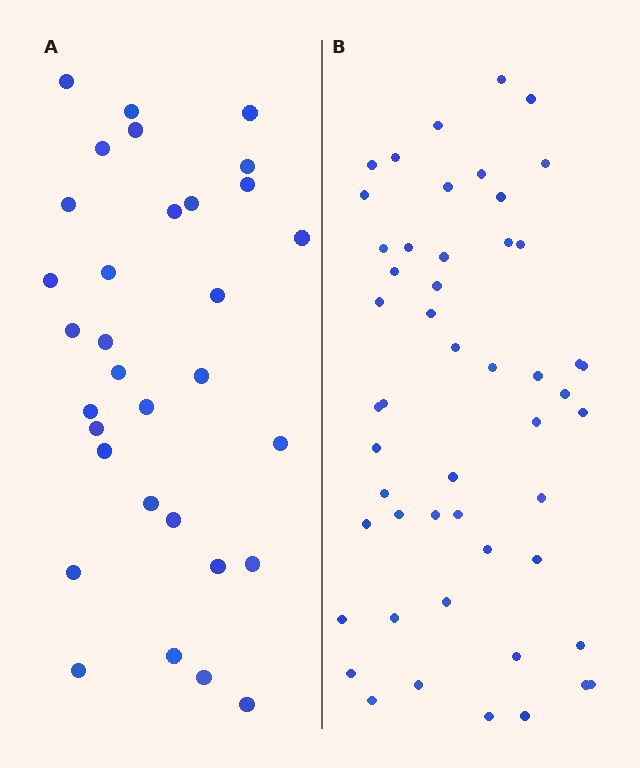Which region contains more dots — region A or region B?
Region B (the right region) has more dots.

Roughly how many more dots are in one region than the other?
Region B has approximately 20 more dots than region A.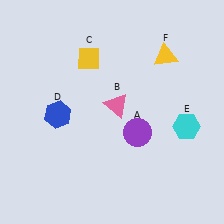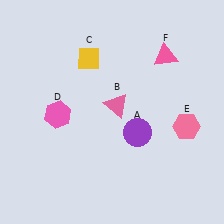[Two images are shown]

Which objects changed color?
D changed from blue to pink. E changed from cyan to pink. F changed from yellow to pink.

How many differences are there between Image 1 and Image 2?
There are 3 differences between the two images.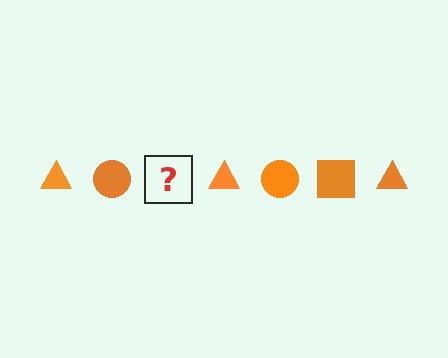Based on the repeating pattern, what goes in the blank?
The blank should be an orange square.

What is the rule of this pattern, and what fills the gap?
The rule is that the pattern cycles through triangle, circle, square shapes in orange. The gap should be filled with an orange square.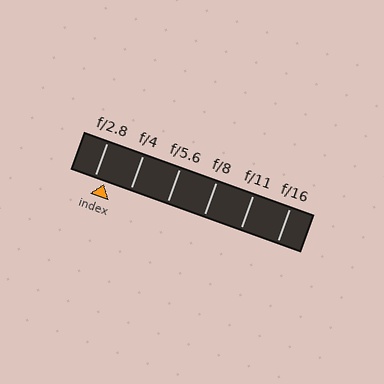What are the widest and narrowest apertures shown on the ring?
The widest aperture shown is f/2.8 and the narrowest is f/16.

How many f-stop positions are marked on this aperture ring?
There are 6 f-stop positions marked.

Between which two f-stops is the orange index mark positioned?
The index mark is between f/2.8 and f/4.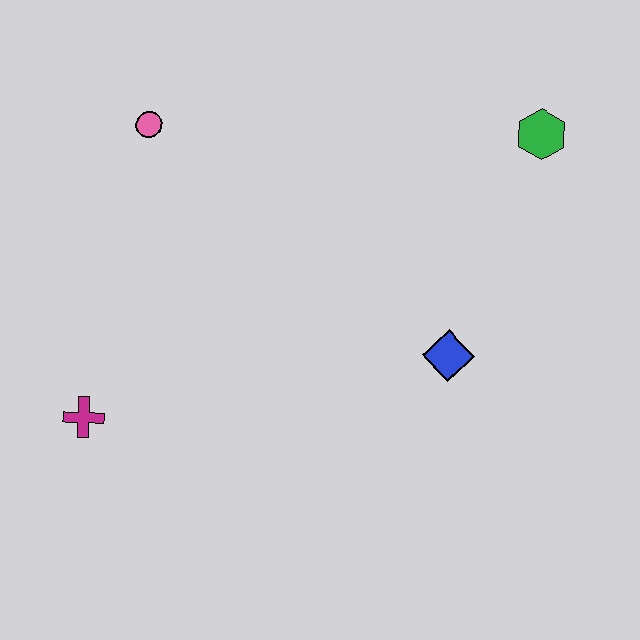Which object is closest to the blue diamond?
The green hexagon is closest to the blue diamond.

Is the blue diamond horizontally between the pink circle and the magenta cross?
No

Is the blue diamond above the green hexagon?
No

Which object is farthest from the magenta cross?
The green hexagon is farthest from the magenta cross.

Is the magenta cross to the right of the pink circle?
No